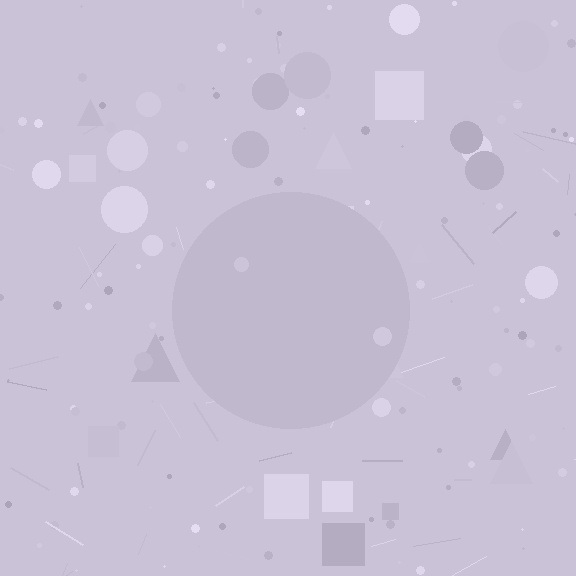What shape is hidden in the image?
A circle is hidden in the image.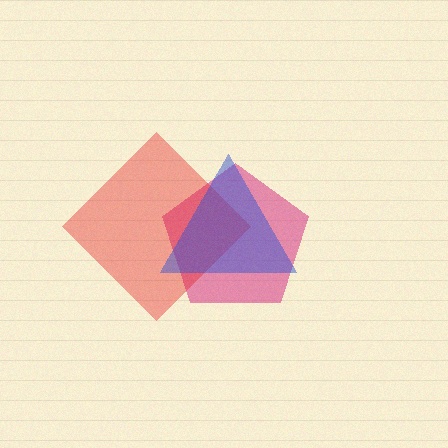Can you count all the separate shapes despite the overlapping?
Yes, there are 3 separate shapes.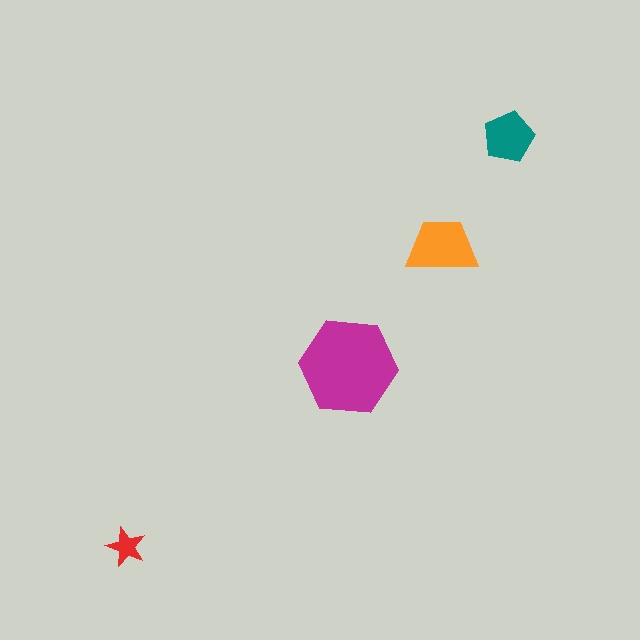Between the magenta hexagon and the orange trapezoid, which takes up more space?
The magenta hexagon.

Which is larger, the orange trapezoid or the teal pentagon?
The orange trapezoid.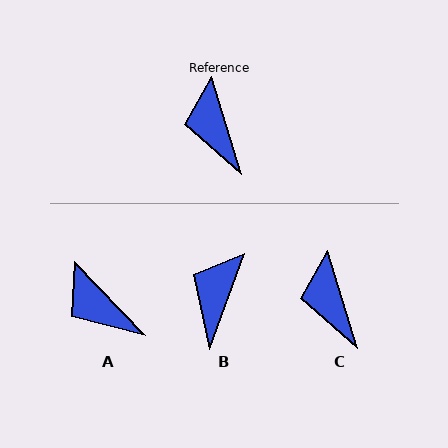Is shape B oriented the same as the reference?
No, it is off by about 37 degrees.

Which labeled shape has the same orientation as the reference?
C.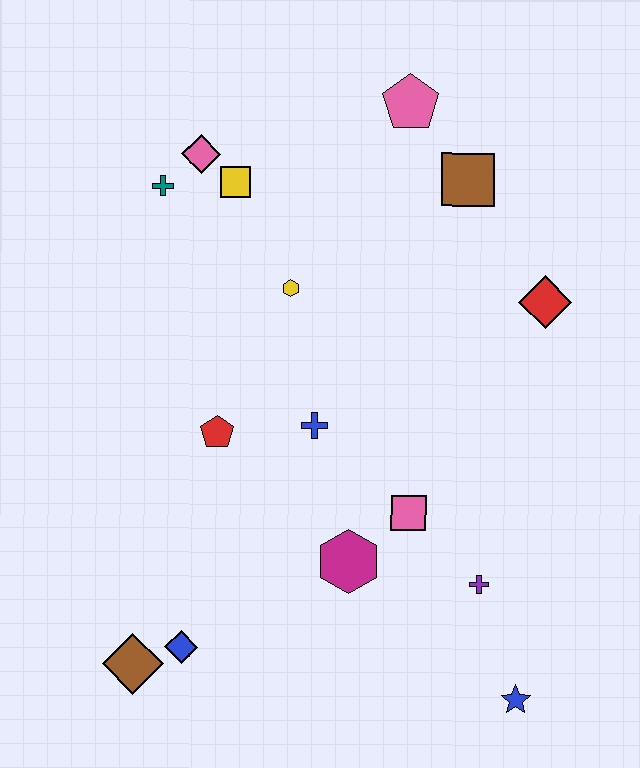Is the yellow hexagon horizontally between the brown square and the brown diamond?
Yes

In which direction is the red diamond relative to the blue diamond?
The red diamond is to the right of the blue diamond.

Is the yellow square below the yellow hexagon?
No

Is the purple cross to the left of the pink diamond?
No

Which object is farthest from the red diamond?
The brown diamond is farthest from the red diamond.